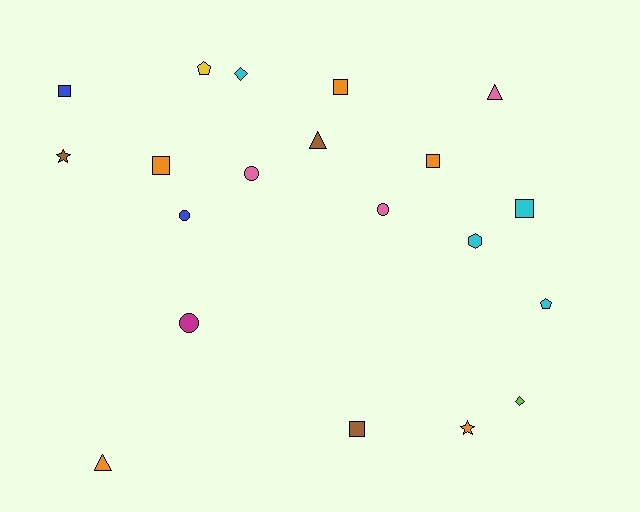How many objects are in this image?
There are 20 objects.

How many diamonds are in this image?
There are 2 diamonds.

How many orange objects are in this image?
There are 5 orange objects.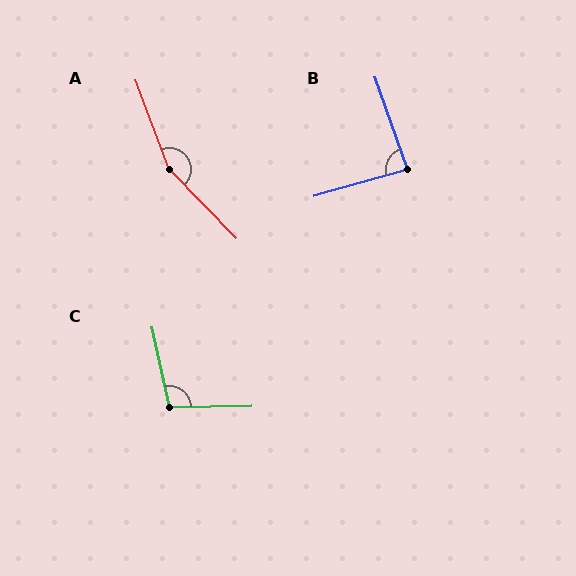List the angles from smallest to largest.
B (87°), C (101°), A (156°).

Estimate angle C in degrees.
Approximately 101 degrees.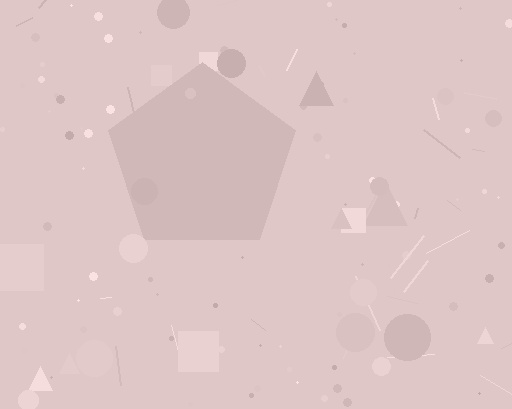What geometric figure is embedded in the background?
A pentagon is embedded in the background.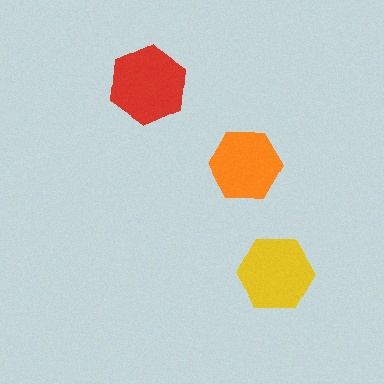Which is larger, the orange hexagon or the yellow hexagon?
The yellow one.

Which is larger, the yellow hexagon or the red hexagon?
The red one.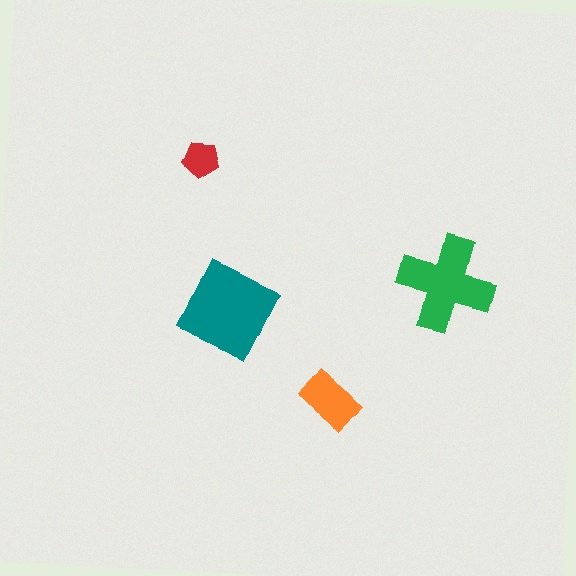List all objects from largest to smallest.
The teal diamond, the green cross, the orange rectangle, the red pentagon.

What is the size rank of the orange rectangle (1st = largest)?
3rd.